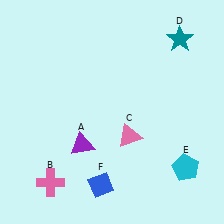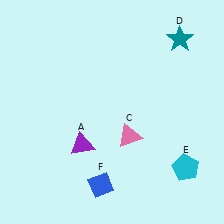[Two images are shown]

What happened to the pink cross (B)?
The pink cross (B) was removed in Image 2. It was in the bottom-left area of Image 1.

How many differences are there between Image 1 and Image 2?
There is 1 difference between the two images.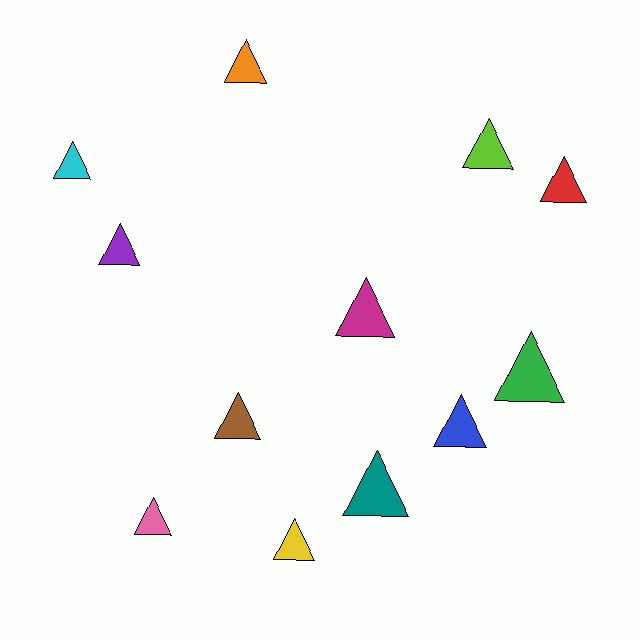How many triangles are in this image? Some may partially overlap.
There are 12 triangles.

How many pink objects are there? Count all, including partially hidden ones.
There is 1 pink object.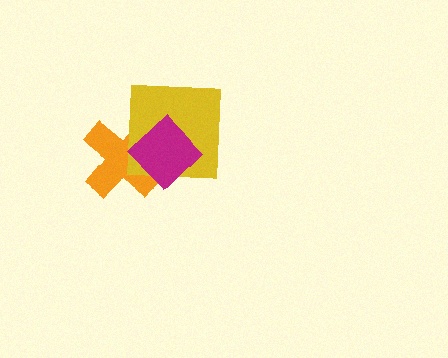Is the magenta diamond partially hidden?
No, no other shape covers it.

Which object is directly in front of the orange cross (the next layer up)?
The yellow square is directly in front of the orange cross.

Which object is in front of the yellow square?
The magenta diamond is in front of the yellow square.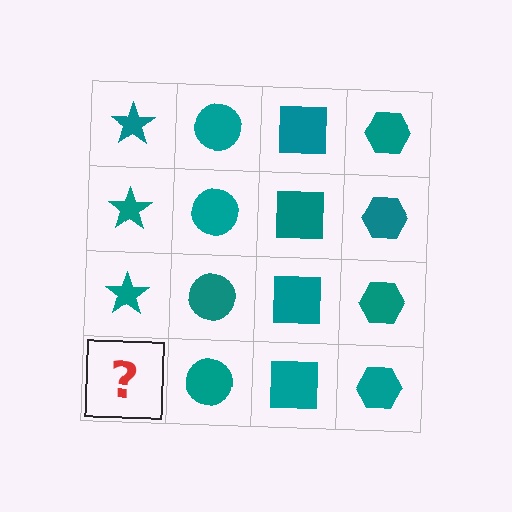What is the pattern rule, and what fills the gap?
The rule is that each column has a consistent shape. The gap should be filled with a teal star.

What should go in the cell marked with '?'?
The missing cell should contain a teal star.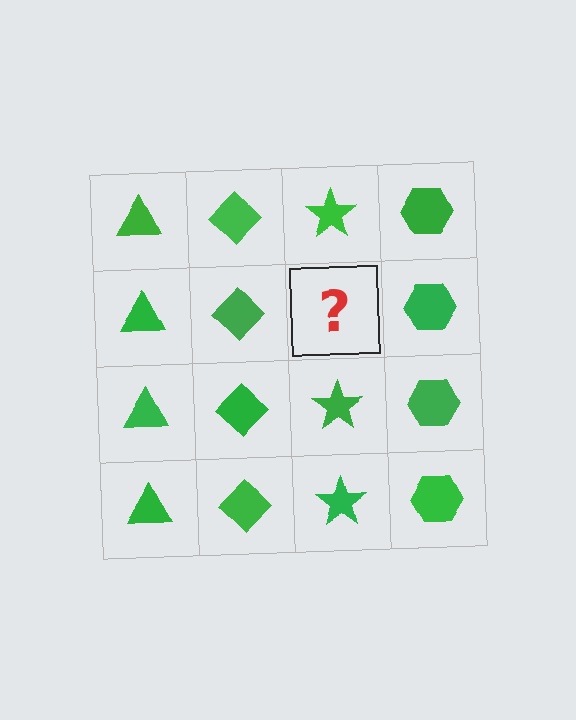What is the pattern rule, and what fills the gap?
The rule is that each column has a consistent shape. The gap should be filled with a green star.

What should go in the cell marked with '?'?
The missing cell should contain a green star.